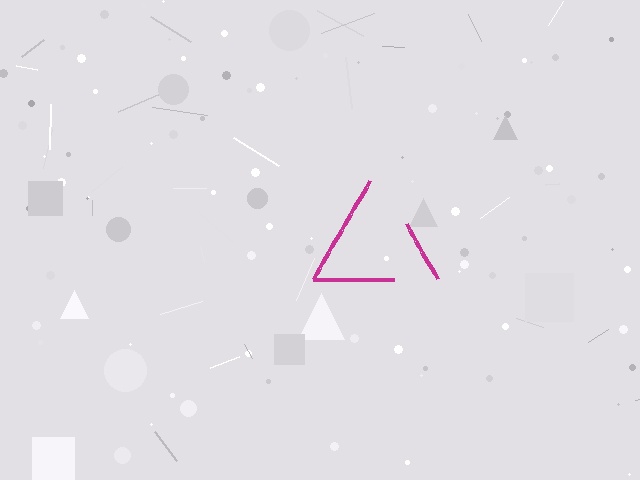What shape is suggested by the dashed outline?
The dashed outline suggests a triangle.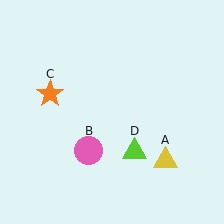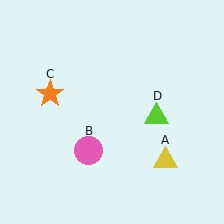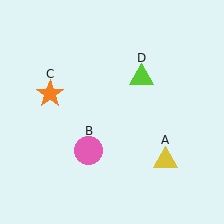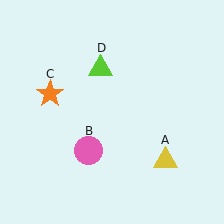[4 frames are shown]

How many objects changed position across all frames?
1 object changed position: lime triangle (object D).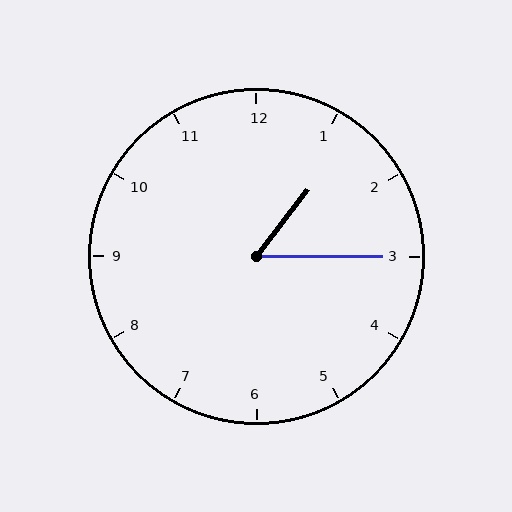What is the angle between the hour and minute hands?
Approximately 52 degrees.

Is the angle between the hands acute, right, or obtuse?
It is acute.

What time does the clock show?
1:15.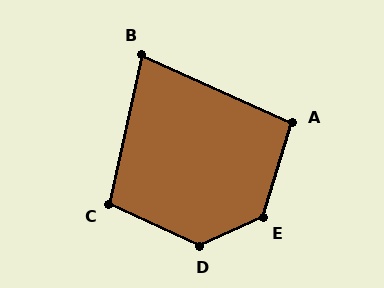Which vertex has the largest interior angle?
E, at approximately 131 degrees.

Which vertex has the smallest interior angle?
B, at approximately 78 degrees.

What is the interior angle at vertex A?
Approximately 97 degrees (obtuse).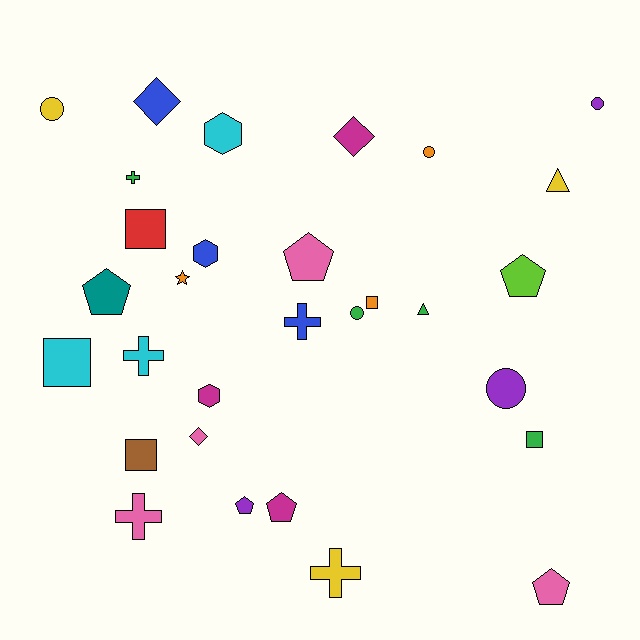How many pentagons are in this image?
There are 6 pentagons.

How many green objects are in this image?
There are 4 green objects.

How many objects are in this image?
There are 30 objects.